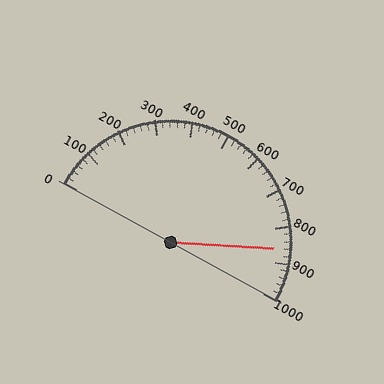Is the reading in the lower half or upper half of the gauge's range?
The reading is in the upper half of the range (0 to 1000).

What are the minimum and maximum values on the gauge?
The gauge ranges from 0 to 1000.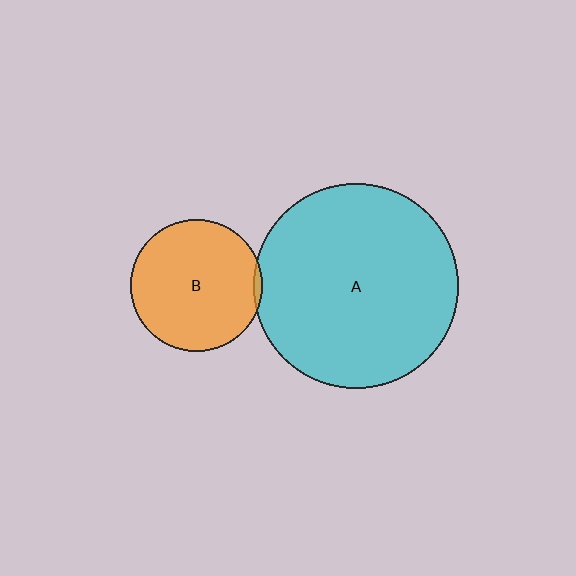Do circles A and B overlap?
Yes.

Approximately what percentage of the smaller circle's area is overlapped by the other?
Approximately 5%.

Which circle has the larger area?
Circle A (cyan).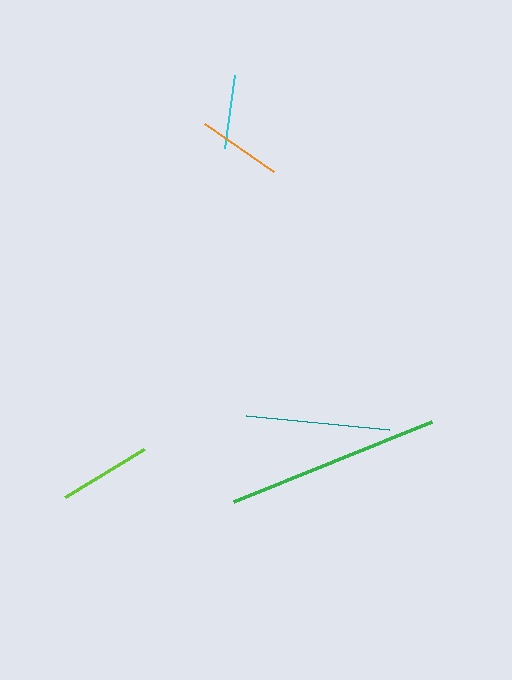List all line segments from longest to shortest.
From longest to shortest: green, teal, lime, orange, cyan.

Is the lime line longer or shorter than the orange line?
The lime line is longer than the orange line.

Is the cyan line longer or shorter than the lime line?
The lime line is longer than the cyan line.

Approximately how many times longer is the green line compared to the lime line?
The green line is approximately 2.3 times the length of the lime line.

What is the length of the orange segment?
The orange segment is approximately 84 pixels long.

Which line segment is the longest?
The green line is the longest at approximately 213 pixels.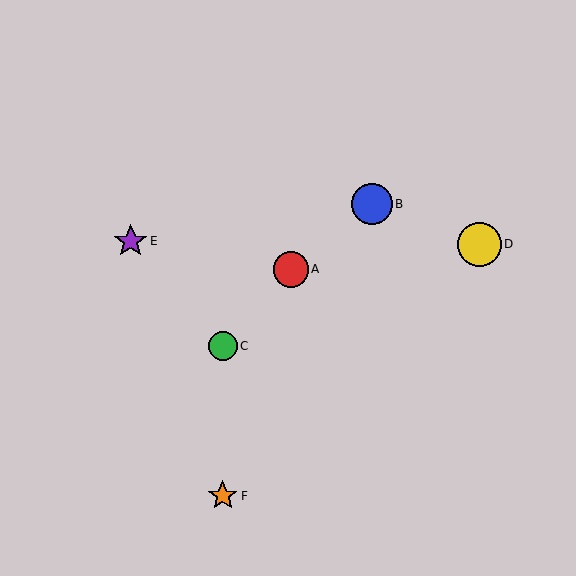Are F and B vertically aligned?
No, F is at x≈223 and B is at x≈372.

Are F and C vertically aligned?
Yes, both are at x≈223.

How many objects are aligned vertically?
2 objects (C, F) are aligned vertically.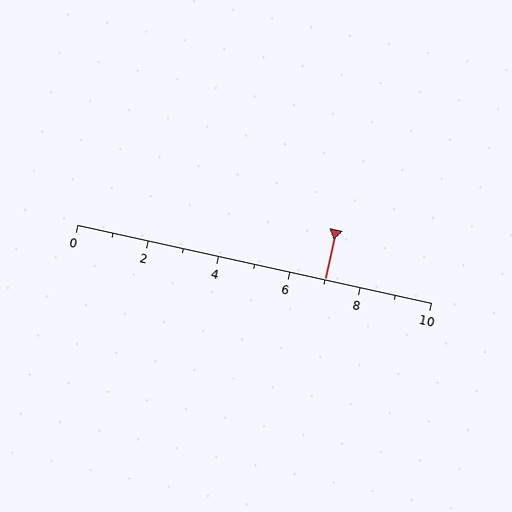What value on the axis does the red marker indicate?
The marker indicates approximately 7.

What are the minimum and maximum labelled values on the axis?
The axis runs from 0 to 10.